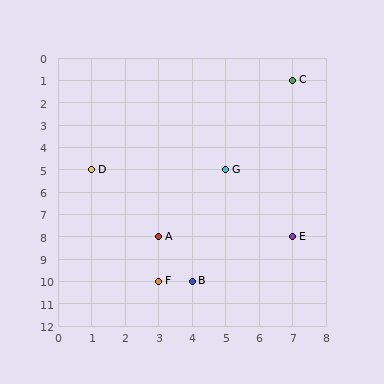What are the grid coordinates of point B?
Point B is at grid coordinates (4, 10).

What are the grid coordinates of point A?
Point A is at grid coordinates (3, 8).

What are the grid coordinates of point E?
Point E is at grid coordinates (7, 8).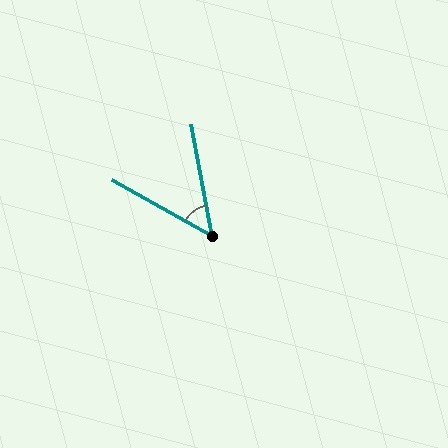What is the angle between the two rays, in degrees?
Approximately 50 degrees.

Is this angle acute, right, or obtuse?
It is acute.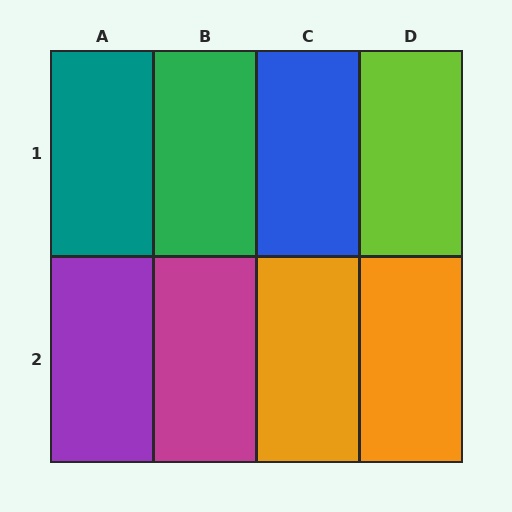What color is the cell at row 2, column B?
Magenta.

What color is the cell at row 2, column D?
Orange.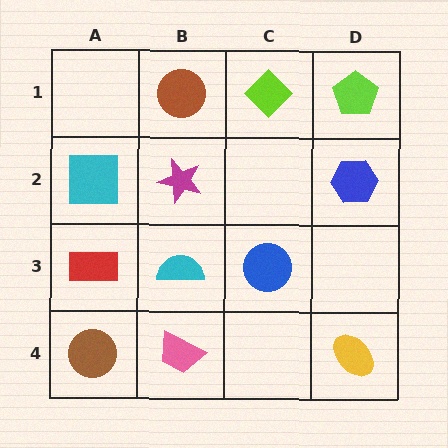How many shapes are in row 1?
3 shapes.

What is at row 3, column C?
A blue circle.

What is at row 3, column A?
A red rectangle.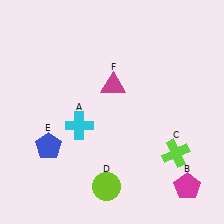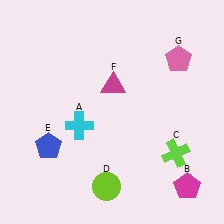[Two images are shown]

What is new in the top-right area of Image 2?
A pink pentagon (G) was added in the top-right area of Image 2.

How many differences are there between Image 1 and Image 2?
There is 1 difference between the two images.